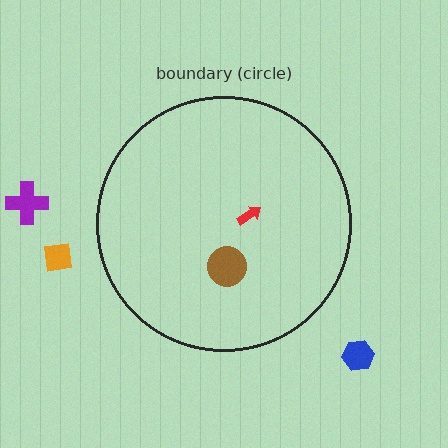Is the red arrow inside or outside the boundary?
Inside.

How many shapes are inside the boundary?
2 inside, 3 outside.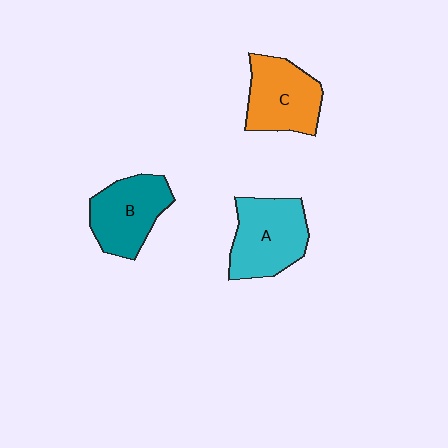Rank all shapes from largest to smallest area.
From largest to smallest: A (cyan), C (orange), B (teal).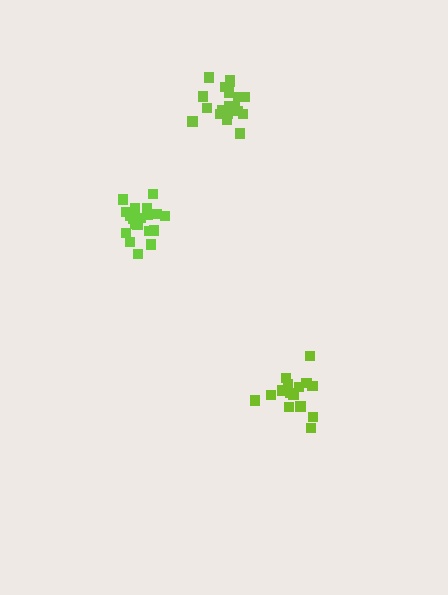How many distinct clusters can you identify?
There are 3 distinct clusters.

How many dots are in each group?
Group 1: 20 dots, Group 2: 15 dots, Group 3: 20 dots (55 total).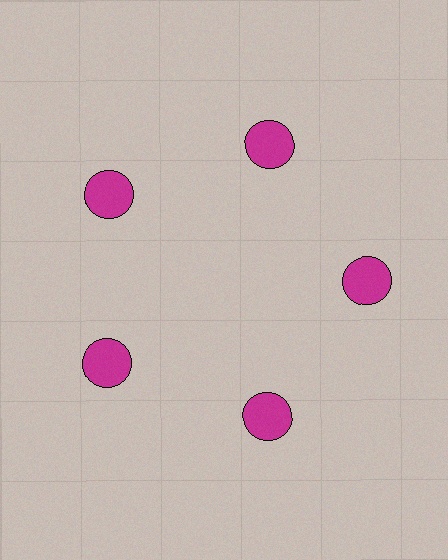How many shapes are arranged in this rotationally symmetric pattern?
There are 5 shapes, arranged in 5 groups of 1.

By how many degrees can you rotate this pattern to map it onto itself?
The pattern maps onto itself every 72 degrees of rotation.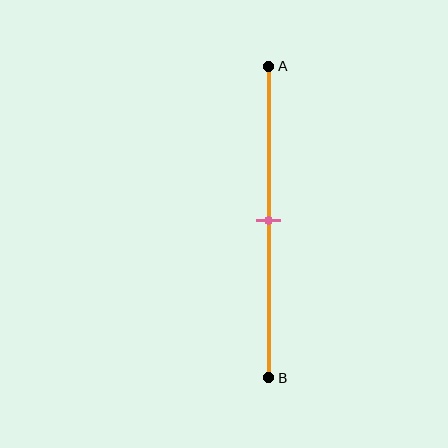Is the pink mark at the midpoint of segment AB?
Yes, the mark is approximately at the midpoint.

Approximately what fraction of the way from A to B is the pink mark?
The pink mark is approximately 50% of the way from A to B.